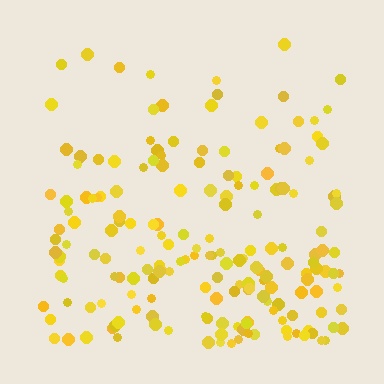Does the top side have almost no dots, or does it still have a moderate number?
Still a moderate number, just noticeably fewer than the bottom.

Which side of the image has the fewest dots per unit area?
The top.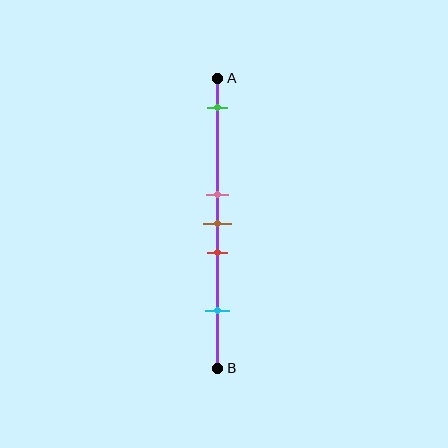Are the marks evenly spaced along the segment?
No, the marks are not evenly spaced.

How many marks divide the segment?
There are 5 marks dividing the segment.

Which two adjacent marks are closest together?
The pink and brown marks are the closest adjacent pair.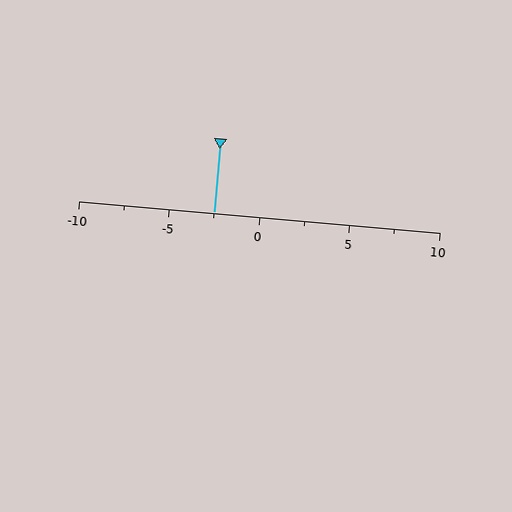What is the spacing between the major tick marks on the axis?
The major ticks are spaced 5 apart.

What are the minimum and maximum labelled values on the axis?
The axis runs from -10 to 10.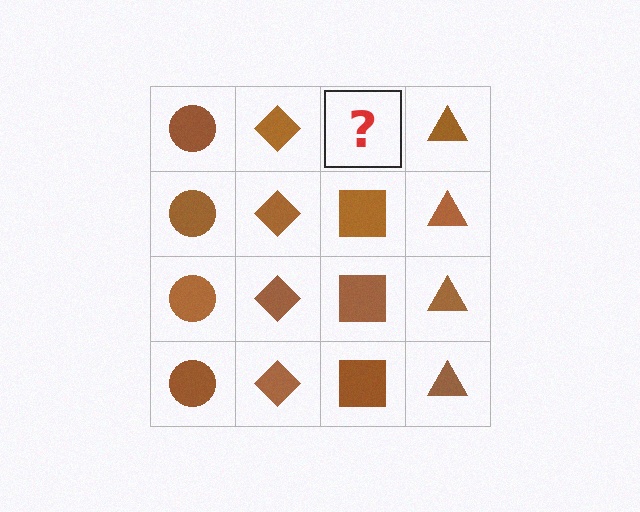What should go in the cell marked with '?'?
The missing cell should contain a brown square.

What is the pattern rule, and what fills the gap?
The rule is that each column has a consistent shape. The gap should be filled with a brown square.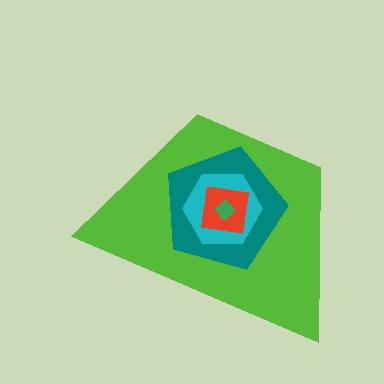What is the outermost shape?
The lime trapezoid.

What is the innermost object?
The green diamond.